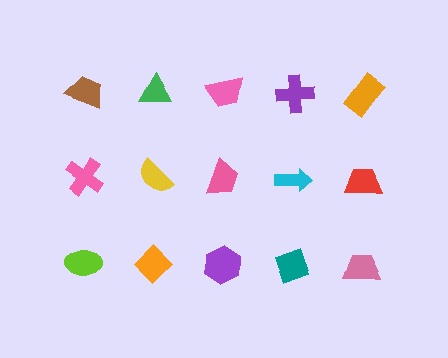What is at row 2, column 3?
A pink trapezoid.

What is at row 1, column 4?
A purple cross.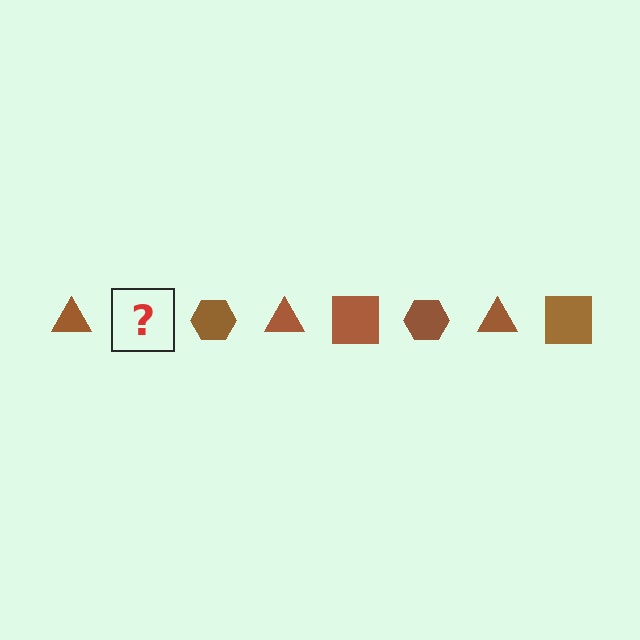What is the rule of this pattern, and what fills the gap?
The rule is that the pattern cycles through triangle, square, hexagon shapes in brown. The gap should be filled with a brown square.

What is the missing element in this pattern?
The missing element is a brown square.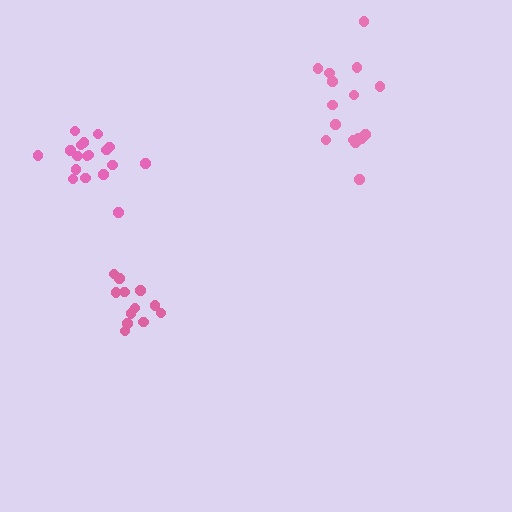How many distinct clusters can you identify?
There are 3 distinct clusters.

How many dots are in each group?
Group 1: 16 dots, Group 2: 12 dots, Group 3: 18 dots (46 total).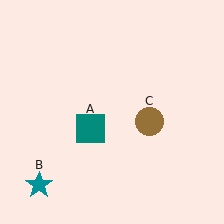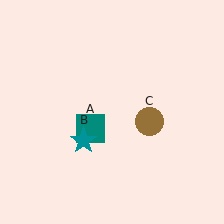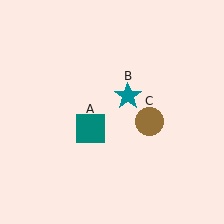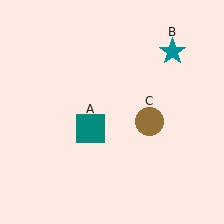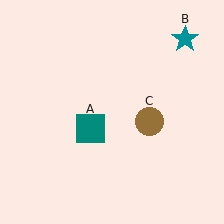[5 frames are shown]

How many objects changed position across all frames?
1 object changed position: teal star (object B).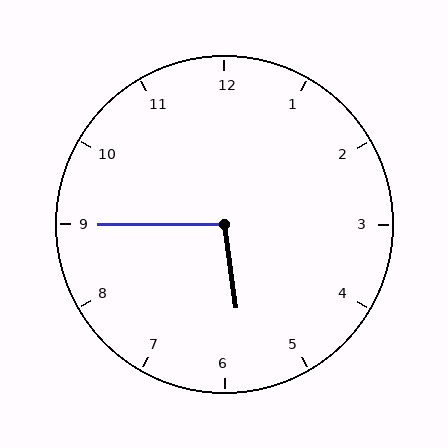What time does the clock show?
5:45.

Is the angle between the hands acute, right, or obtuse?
It is obtuse.